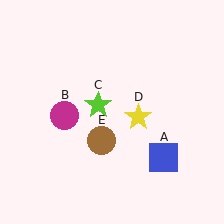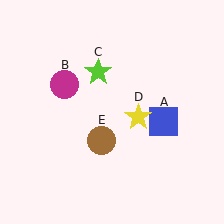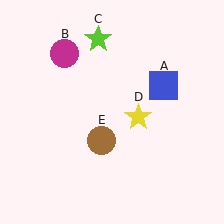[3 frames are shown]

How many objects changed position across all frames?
3 objects changed position: blue square (object A), magenta circle (object B), lime star (object C).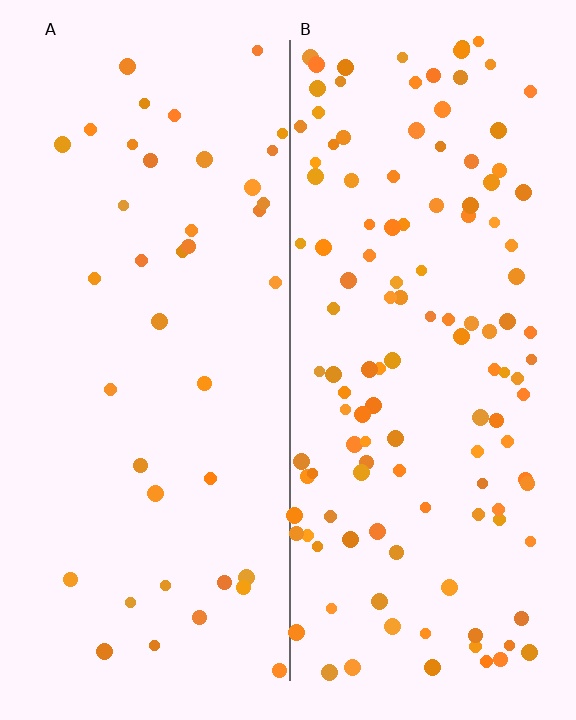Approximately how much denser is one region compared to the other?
Approximately 3.1× — region B over region A.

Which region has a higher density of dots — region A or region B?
B (the right).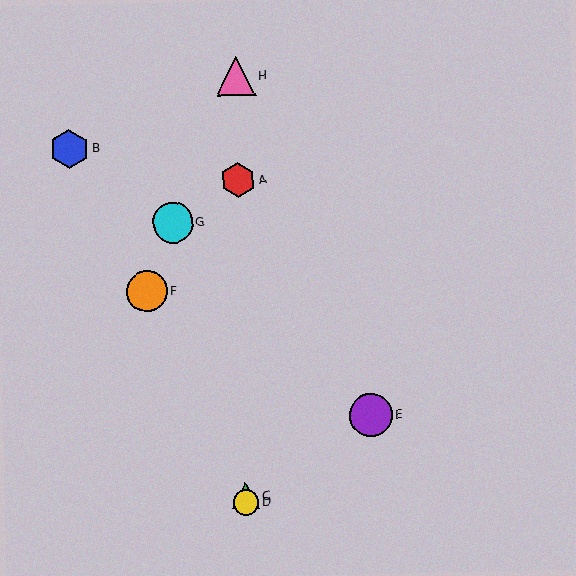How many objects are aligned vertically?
4 objects (A, C, D, H) are aligned vertically.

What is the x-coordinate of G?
Object G is at x≈173.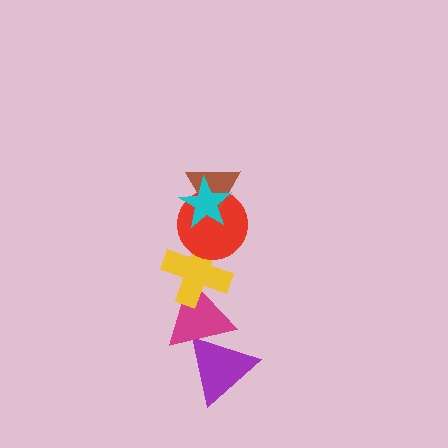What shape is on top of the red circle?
The brown triangle is on top of the red circle.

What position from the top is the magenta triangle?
The magenta triangle is 5th from the top.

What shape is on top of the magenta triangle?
The yellow cross is on top of the magenta triangle.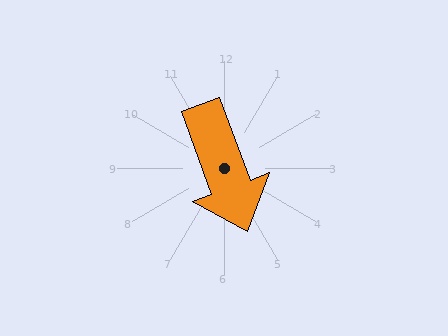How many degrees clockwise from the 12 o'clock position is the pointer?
Approximately 160 degrees.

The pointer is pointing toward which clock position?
Roughly 5 o'clock.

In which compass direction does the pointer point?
South.